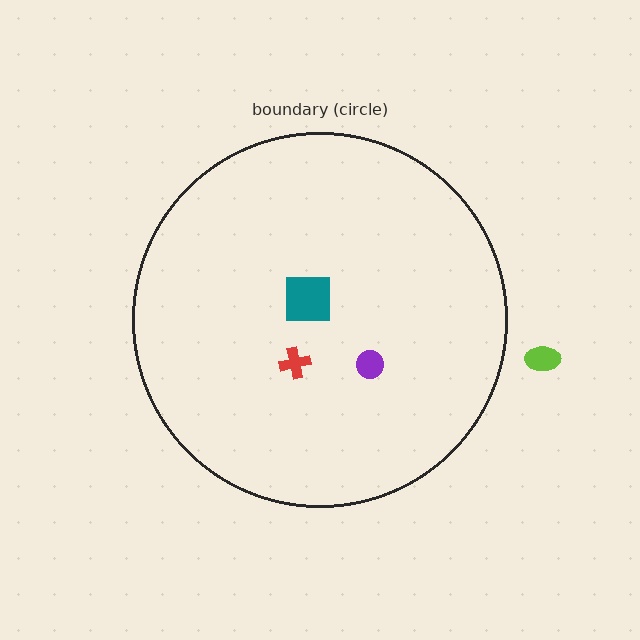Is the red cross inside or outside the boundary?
Inside.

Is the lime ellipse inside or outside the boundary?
Outside.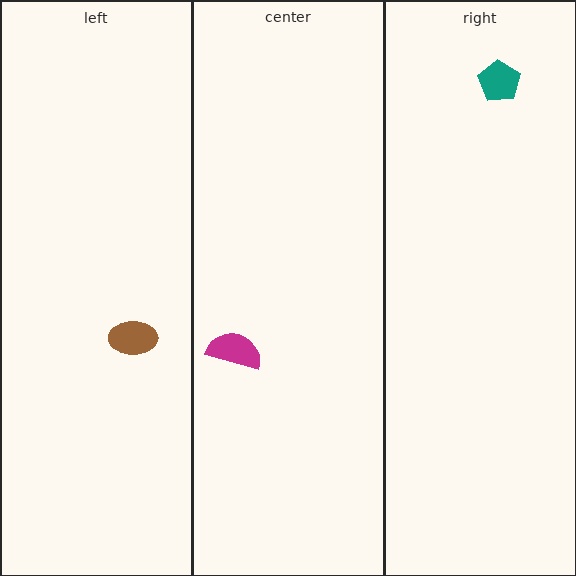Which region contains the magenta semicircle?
The center region.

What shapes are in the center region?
The magenta semicircle.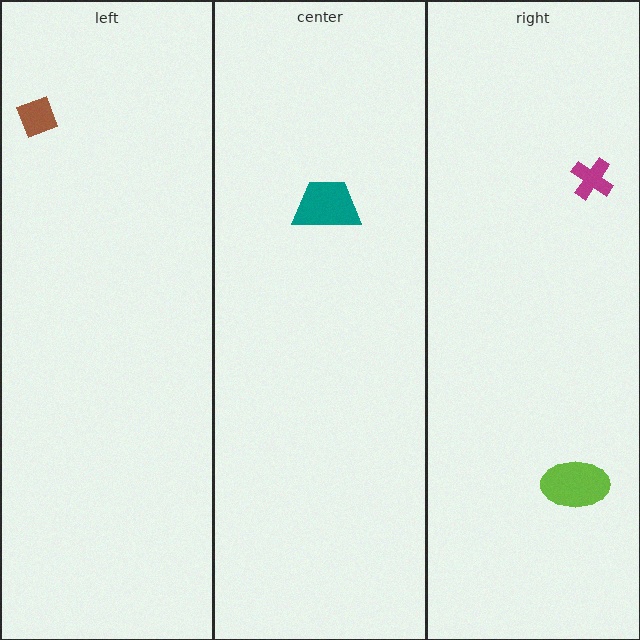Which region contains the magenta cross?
The right region.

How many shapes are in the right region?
2.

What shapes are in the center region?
The teal trapezoid.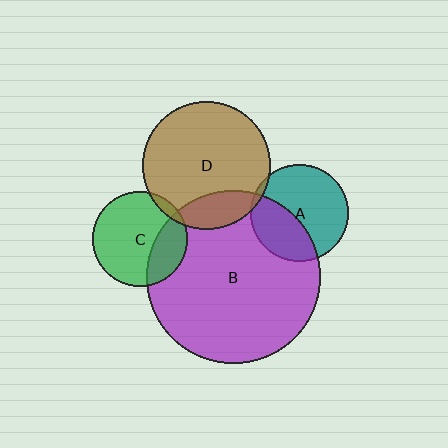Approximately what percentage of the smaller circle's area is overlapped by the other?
Approximately 35%.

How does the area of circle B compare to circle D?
Approximately 1.8 times.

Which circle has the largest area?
Circle B (purple).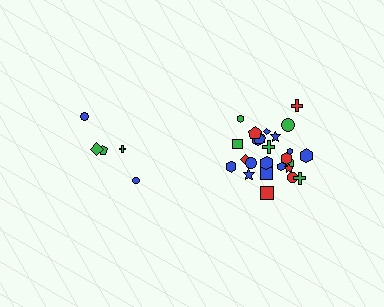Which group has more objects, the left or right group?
The right group.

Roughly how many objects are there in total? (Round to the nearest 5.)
Roughly 30 objects in total.